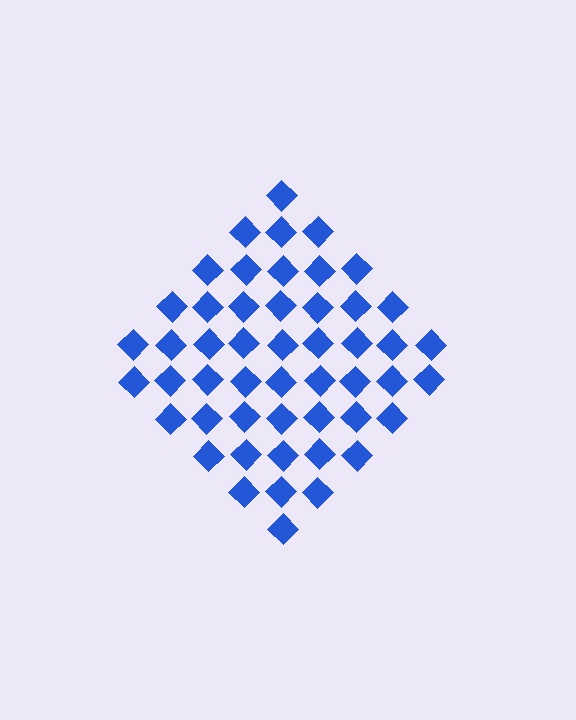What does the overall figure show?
The overall figure shows a diamond.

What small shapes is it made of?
It is made of small diamonds.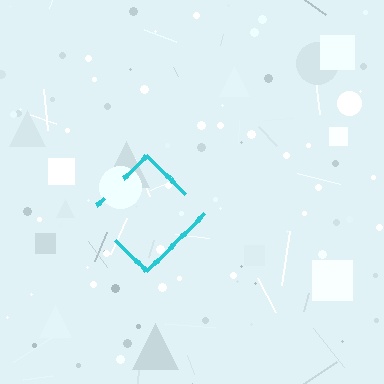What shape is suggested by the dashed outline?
The dashed outline suggests a diamond.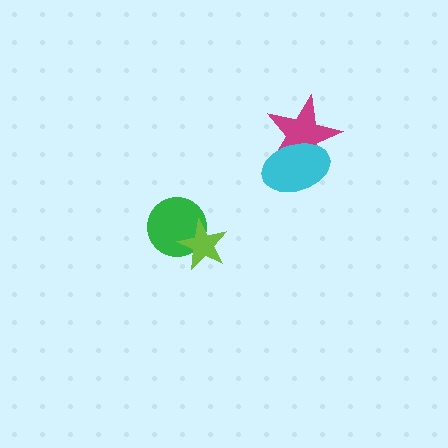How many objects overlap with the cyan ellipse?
1 object overlaps with the cyan ellipse.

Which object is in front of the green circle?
The lime star is in front of the green circle.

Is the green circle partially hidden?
Yes, it is partially covered by another shape.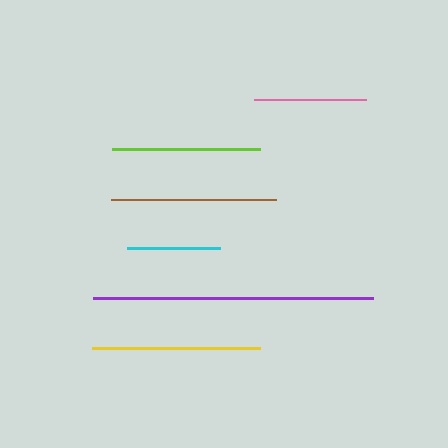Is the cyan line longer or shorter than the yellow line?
The yellow line is longer than the cyan line.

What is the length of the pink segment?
The pink segment is approximately 112 pixels long.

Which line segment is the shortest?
The cyan line is the shortest at approximately 93 pixels.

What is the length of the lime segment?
The lime segment is approximately 148 pixels long.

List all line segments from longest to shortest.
From longest to shortest: purple, yellow, brown, lime, pink, cyan.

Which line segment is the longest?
The purple line is the longest at approximately 280 pixels.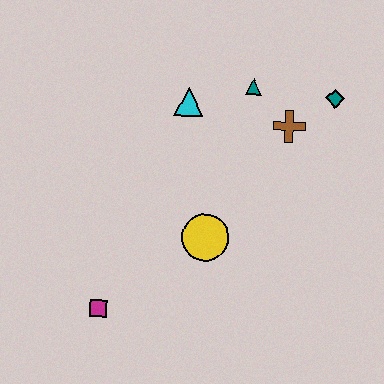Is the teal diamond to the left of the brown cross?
No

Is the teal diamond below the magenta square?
No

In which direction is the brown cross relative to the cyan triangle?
The brown cross is to the right of the cyan triangle.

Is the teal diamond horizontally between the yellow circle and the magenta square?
No